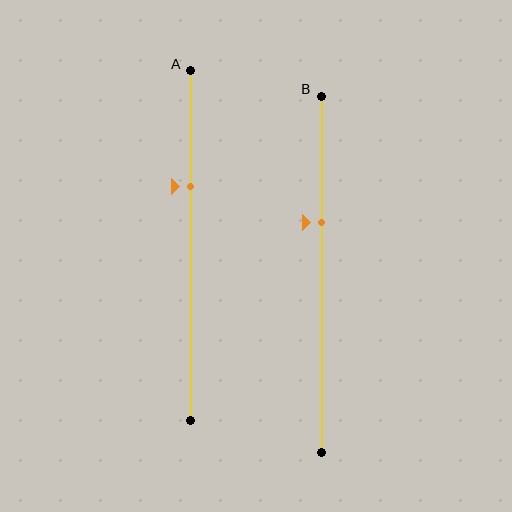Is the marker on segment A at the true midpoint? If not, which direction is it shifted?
No, the marker on segment A is shifted upward by about 17% of the segment length.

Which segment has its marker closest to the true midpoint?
Segment B has its marker closest to the true midpoint.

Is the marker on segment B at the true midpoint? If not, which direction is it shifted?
No, the marker on segment B is shifted upward by about 15% of the segment length.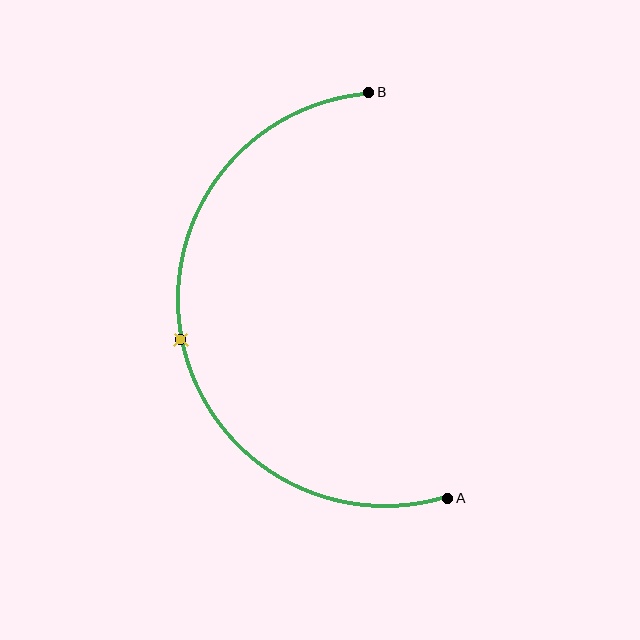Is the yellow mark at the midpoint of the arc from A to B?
Yes. The yellow mark lies on the arc at equal arc-length from both A and B — it is the arc midpoint.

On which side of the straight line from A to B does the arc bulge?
The arc bulges to the left of the straight line connecting A and B.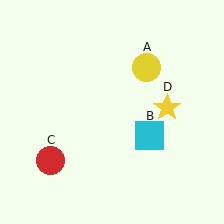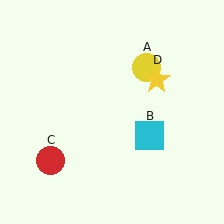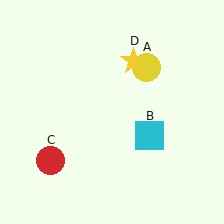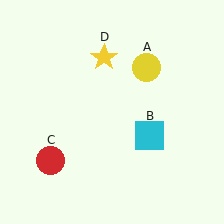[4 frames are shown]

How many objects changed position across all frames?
1 object changed position: yellow star (object D).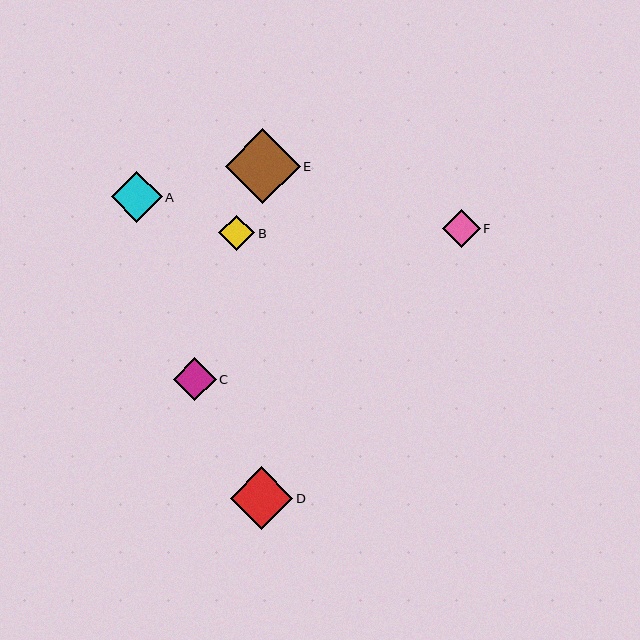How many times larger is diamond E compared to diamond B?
Diamond E is approximately 2.1 times the size of diamond B.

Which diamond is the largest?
Diamond E is the largest with a size of approximately 74 pixels.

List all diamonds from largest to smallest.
From largest to smallest: E, D, A, C, F, B.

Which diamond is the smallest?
Diamond B is the smallest with a size of approximately 36 pixels.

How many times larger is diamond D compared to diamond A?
Diamond D is approximately 1.2 times the size of diamond A.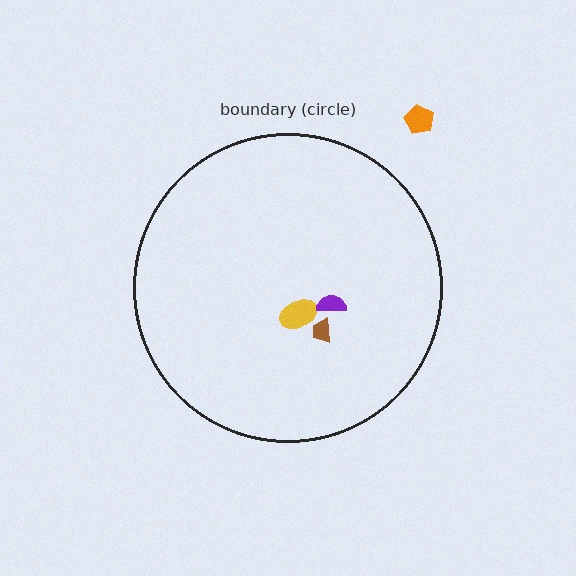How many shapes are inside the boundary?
3 inside, 1 outside.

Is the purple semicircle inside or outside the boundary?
Inside.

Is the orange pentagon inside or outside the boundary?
Outside.